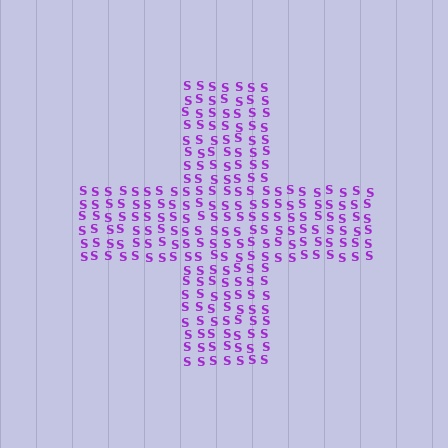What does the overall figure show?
The overall figure shows a cross.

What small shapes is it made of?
It is made of small letter S's.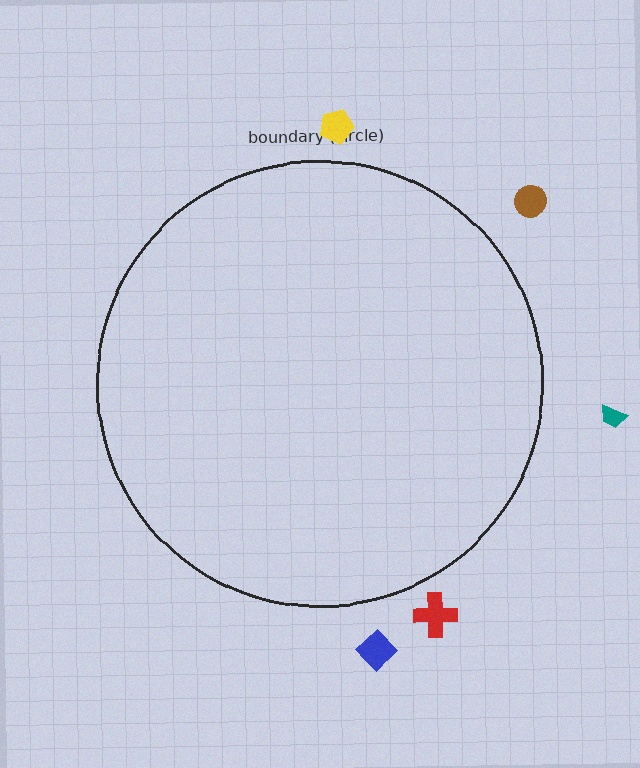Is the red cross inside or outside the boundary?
Outside.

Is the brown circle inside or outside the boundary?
Outside.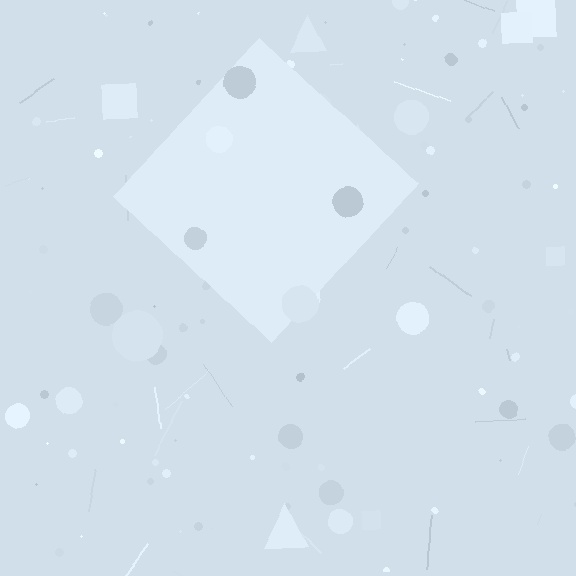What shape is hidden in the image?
A diamond is hidden in the image.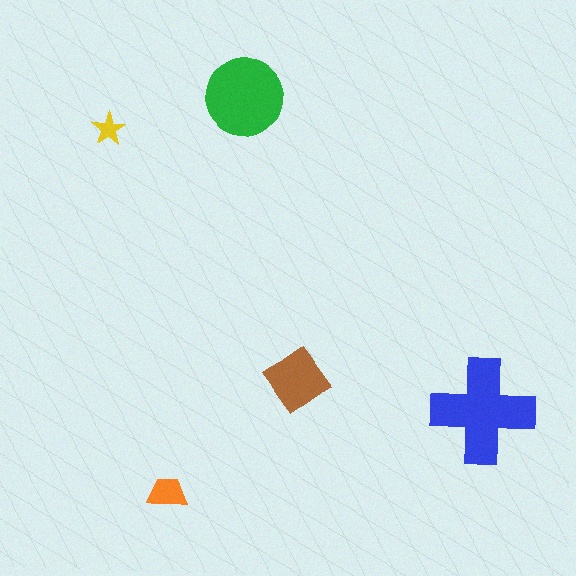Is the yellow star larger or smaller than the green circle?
Smaller.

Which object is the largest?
The blue cross.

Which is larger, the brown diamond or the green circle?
The green circle.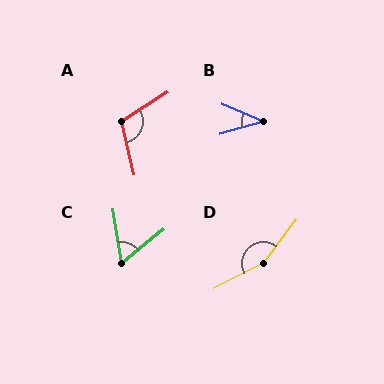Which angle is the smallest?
B, at approximately 38 degrees.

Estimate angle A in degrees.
Approximately 110 degrees.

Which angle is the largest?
D, at approximately 155 degrees.